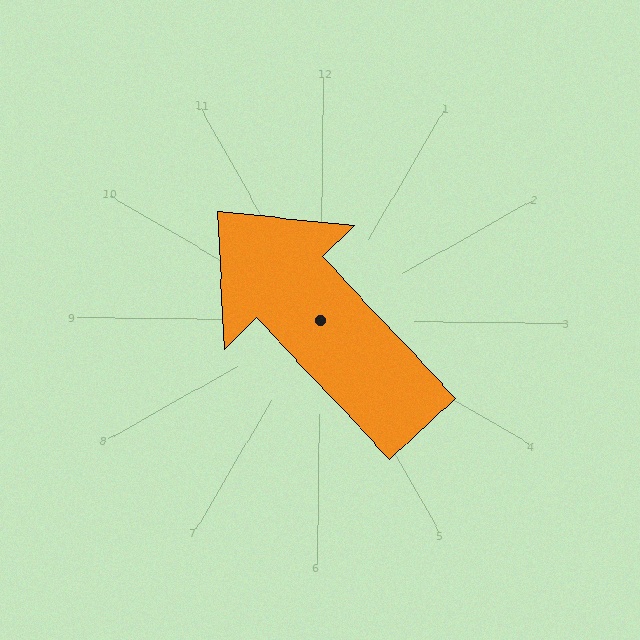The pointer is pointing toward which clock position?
Roughly 11 o'clock.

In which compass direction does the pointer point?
Northwest.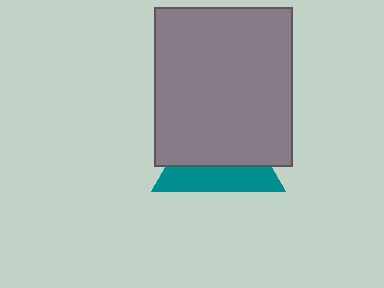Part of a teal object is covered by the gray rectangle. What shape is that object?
It is a triangle.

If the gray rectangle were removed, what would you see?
You would see the complete teal triangle.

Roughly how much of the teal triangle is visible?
A small part of it is visible (roughly 37%).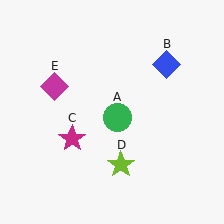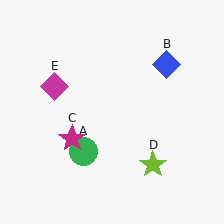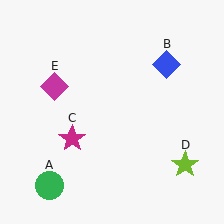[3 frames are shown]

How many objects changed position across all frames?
2 objects changed position: green circle (object A), lime star (object D).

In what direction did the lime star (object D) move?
The lime star (object D) moved right.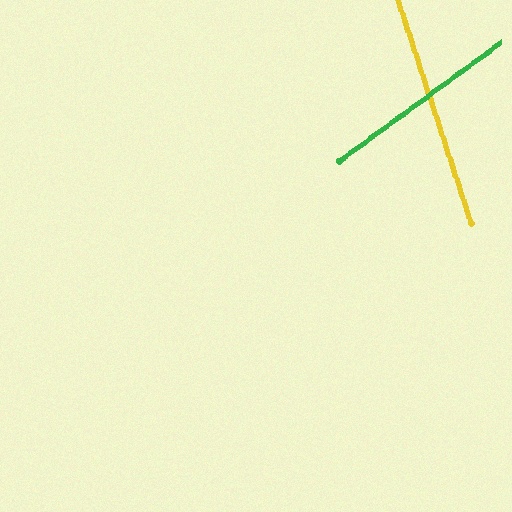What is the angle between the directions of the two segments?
Approximately 72 degrees.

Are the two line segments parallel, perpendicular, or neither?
Neither parallel nor perpendicular — they differ by about 72°.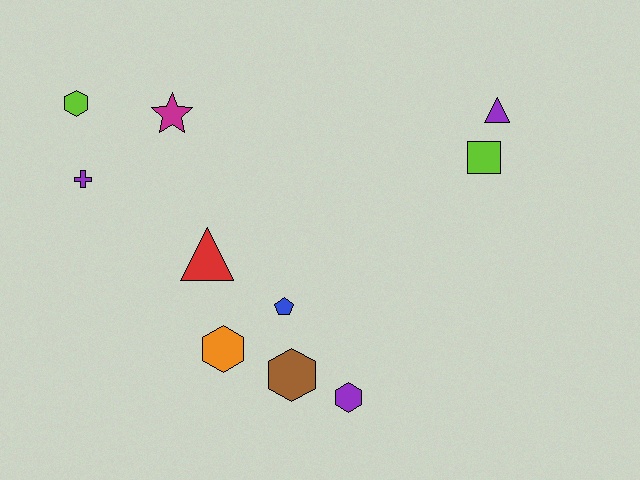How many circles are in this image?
There are no circles.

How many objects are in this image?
There are 10 objects.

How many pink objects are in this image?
There are no pink objects.